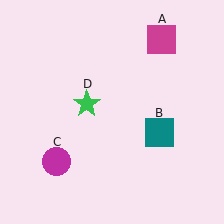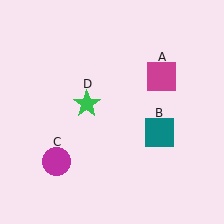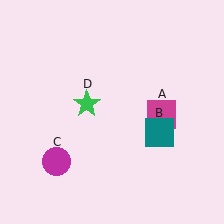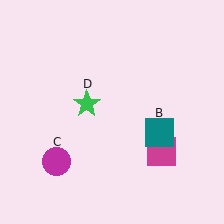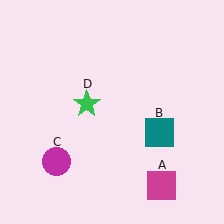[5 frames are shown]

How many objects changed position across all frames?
1 object changed position: magenta square (object A).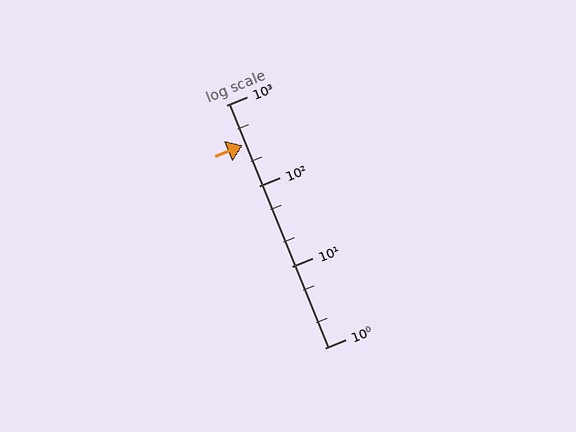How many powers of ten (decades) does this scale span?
The scale spans 3 decades, from 1 to 1000.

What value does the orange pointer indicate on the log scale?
The pointer indicates approximately 320.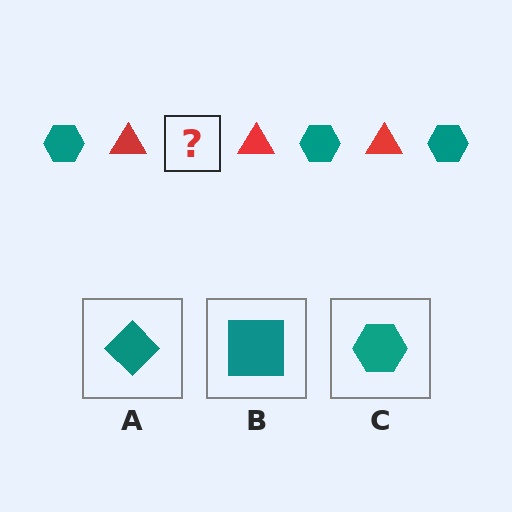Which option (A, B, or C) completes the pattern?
C.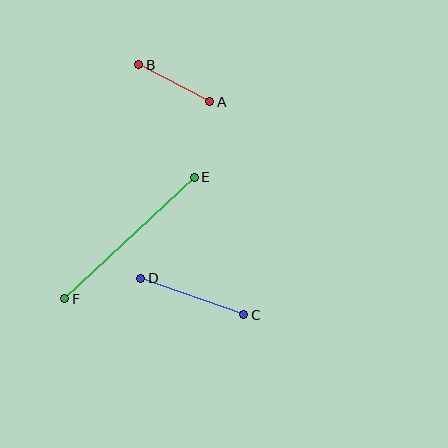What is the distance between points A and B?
The distance is approximately 80 pixels.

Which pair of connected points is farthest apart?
Points E and F are farthest apart.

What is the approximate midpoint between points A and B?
The midpoint is at approximately (174, 83) pixels.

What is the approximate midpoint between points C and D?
The midpoint is at approximately (192, 296) pixels.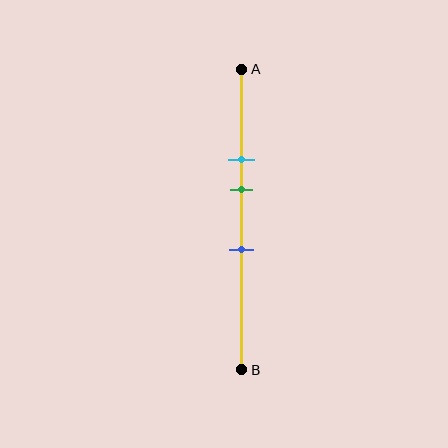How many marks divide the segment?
There are 3 marks dividing the segment.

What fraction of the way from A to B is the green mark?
The green mark is approximately 40% (0.4) of the way from A to B.